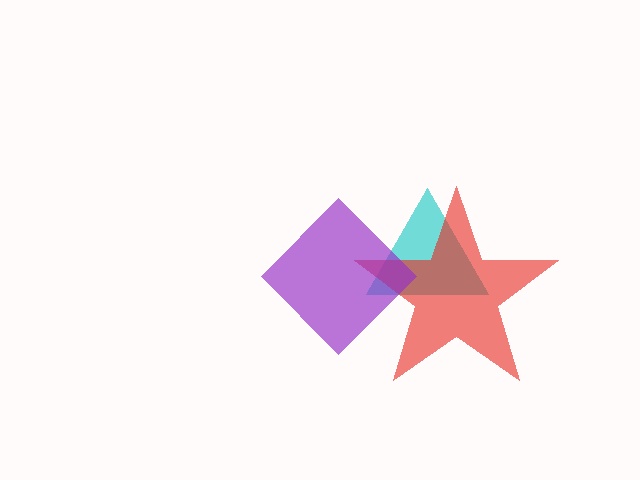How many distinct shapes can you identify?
There are 3 distinct shapes: a cyan triangle, a red star, a purple diamond.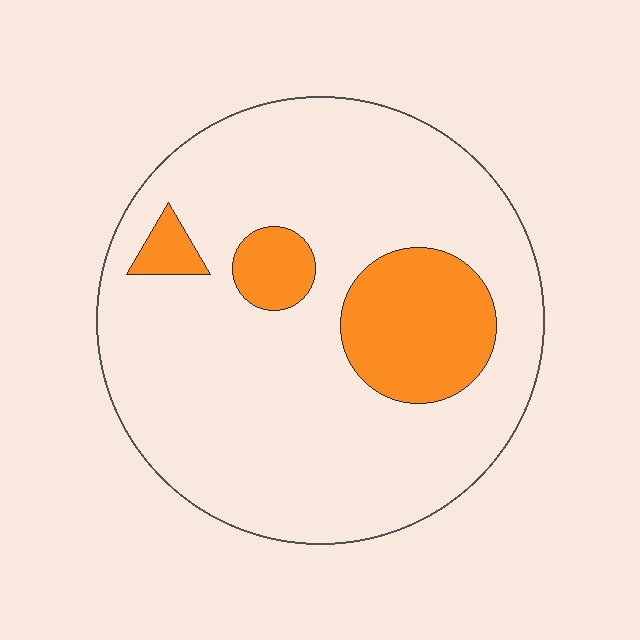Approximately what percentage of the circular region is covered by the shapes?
Approximately 20%.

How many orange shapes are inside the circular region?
3.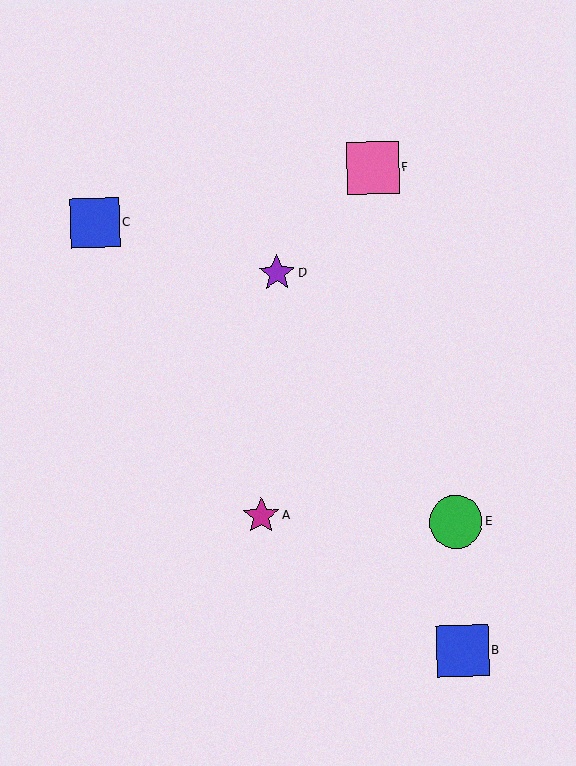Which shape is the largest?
The green circle (labeled E) is the largest.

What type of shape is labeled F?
Shape F is a pink square.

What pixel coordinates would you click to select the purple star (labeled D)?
Click at (277, 273) to select the purple star D.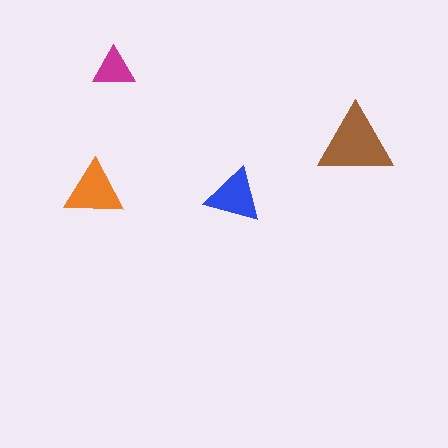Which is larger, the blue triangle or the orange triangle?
The orange one.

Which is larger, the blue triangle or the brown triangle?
The brown one.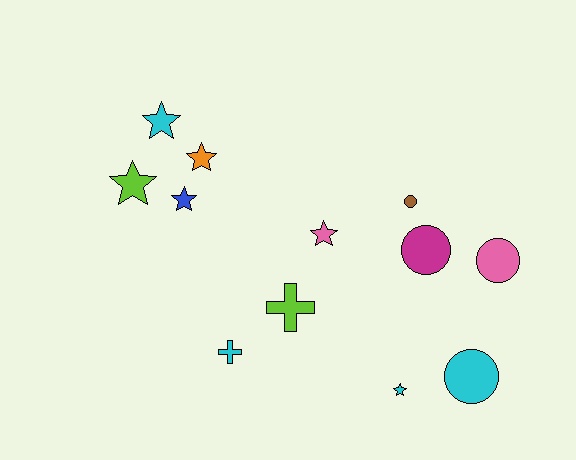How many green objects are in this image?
There are no green objects.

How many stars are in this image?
There are 6 stars.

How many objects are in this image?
There are 12 objects.